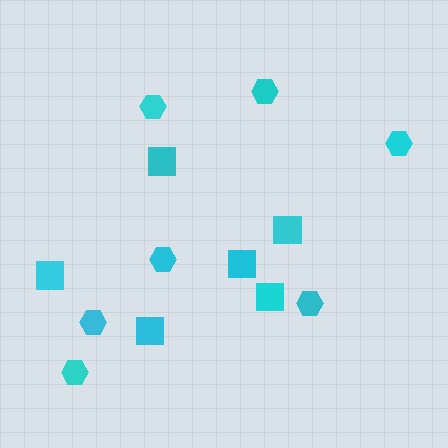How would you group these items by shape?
There are 2 groups: one group of hexagons (7) and one group of squares (6).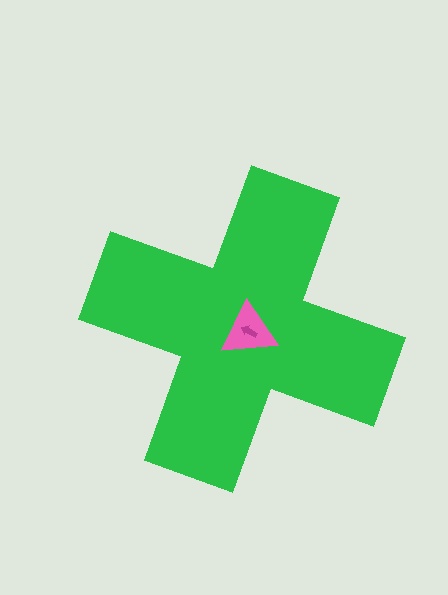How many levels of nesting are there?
3.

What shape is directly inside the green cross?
The pink triangle.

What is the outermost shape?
The green cross.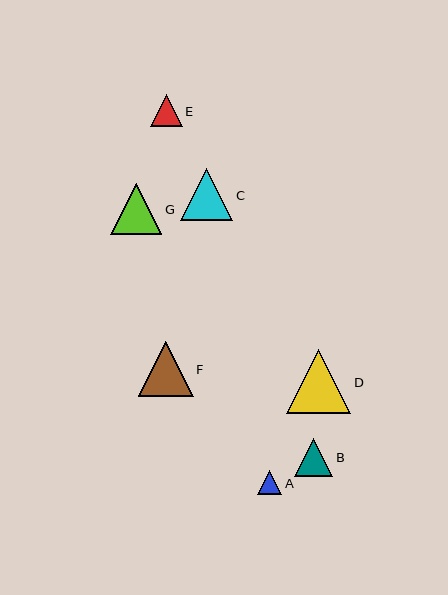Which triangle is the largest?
Triangle D is the largest with a size of approximately 65 pixels.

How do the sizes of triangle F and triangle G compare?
Triangle F and triangle G are approximately the same size.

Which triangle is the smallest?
Triangle A is the smallest with a size of approximately 24 pixels.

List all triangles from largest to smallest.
From largest to smallest: D, F, C, G, B, E, A.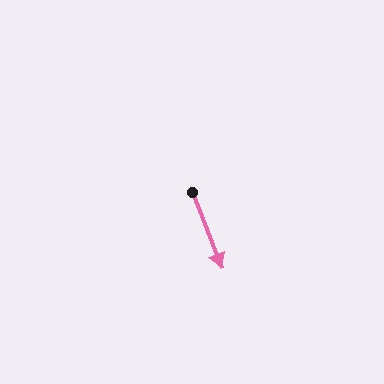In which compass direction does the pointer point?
South.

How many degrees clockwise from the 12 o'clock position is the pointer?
Approximately 159 degrees.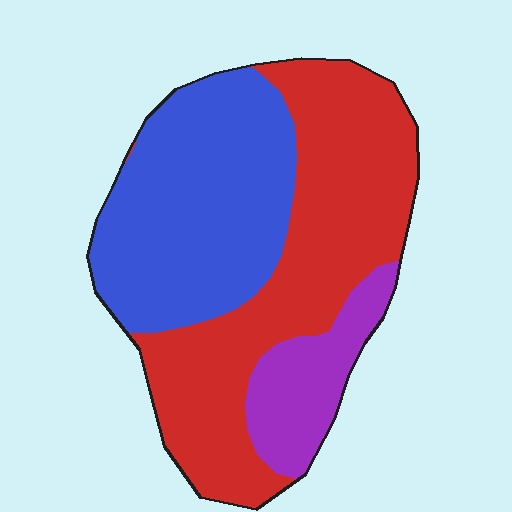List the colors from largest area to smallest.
From largest to smallest: red, blue, purple.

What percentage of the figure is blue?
Blue takes up about two fifths (2/5) of the figure.